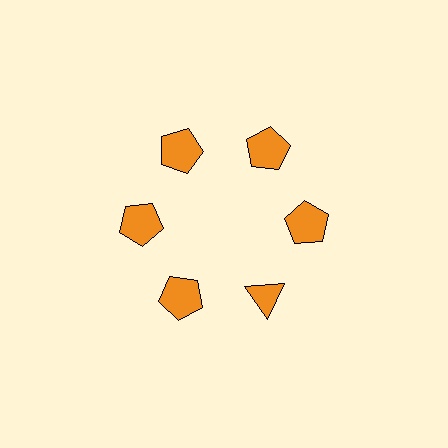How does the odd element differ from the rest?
It has a different shape: triangle instead of pentagon.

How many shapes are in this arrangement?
There are 6 shapes arranged in a ring pattern.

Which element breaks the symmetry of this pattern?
The orange triangle at roughly the 5 o'clock position breaks the symmetry. All other shapes are orange pentagons.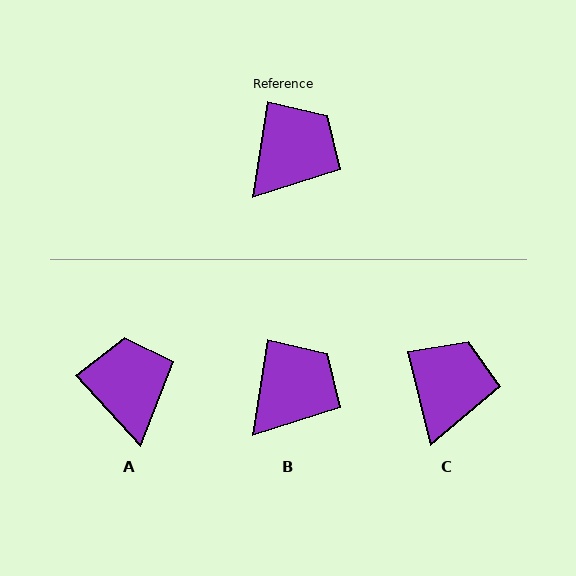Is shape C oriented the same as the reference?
No, it is off by about 22 degrees.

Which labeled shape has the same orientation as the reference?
B.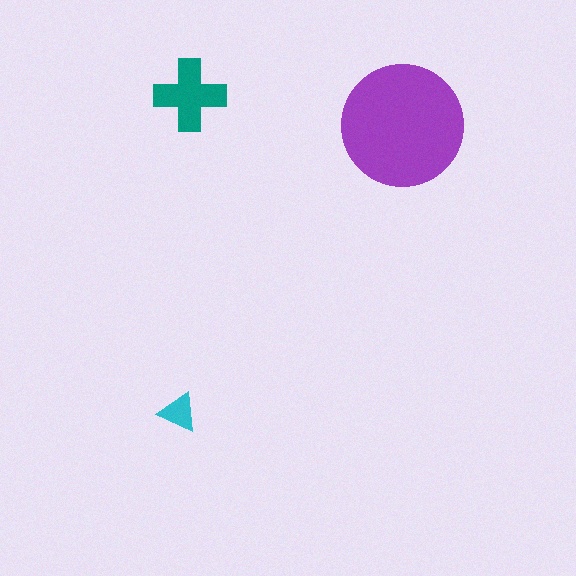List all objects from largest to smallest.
The purple circle, the teal cross, the cyan triangle.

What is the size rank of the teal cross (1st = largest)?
2nd.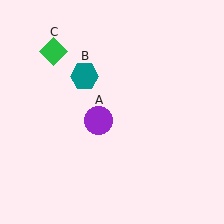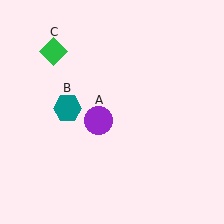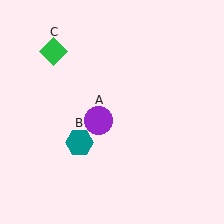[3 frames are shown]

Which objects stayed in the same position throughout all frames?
Purple circle (object A) and green diamond (object C) remained stationary.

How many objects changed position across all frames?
1 object changed position: teal hexagon (object B).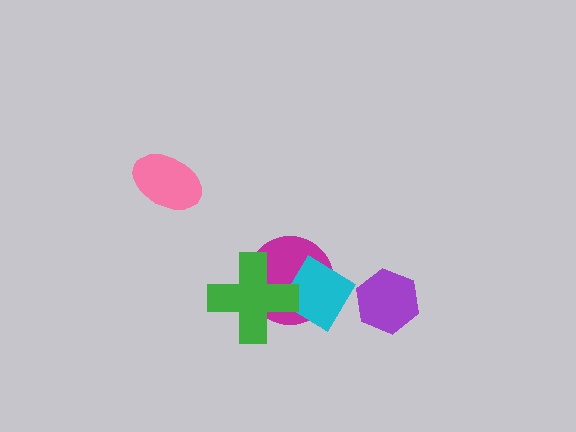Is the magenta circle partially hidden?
Yes, it is partially covered by another shape.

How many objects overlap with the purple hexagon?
0 objects overlap with the purple hexagon.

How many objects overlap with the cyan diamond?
2 objects overlap with the cyan diamond.